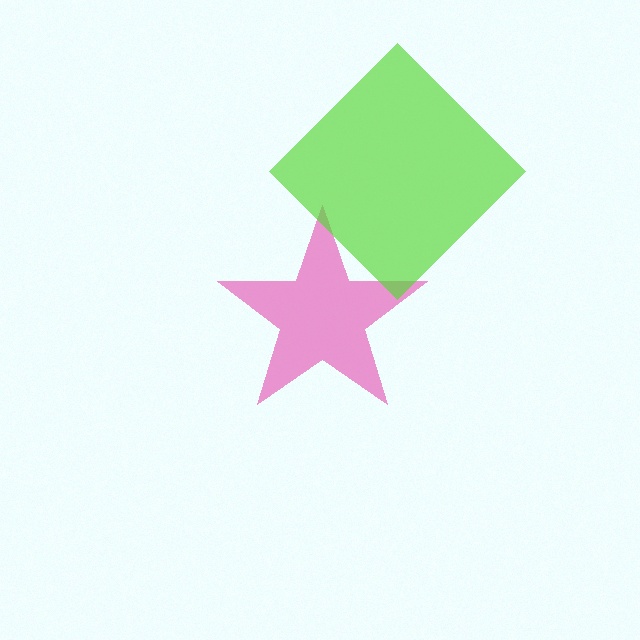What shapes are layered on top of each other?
The layered shapes are: a pink star, a lime diamond.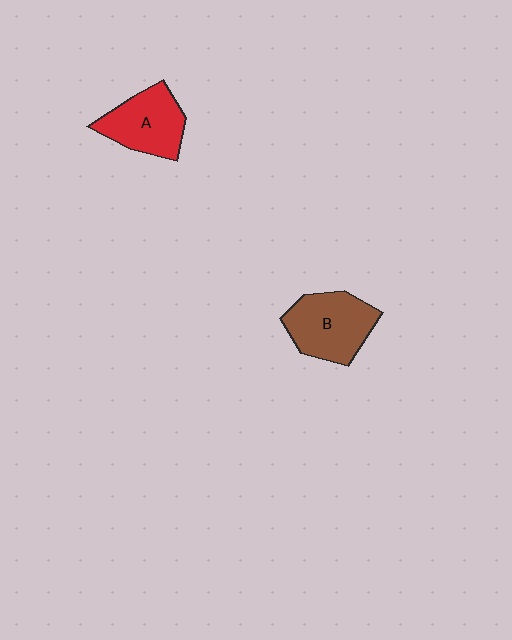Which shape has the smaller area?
Shape A (red).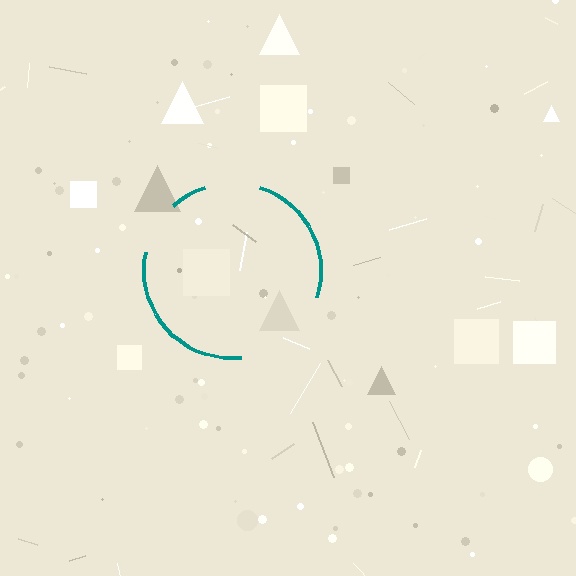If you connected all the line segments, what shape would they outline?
They would outline a circle.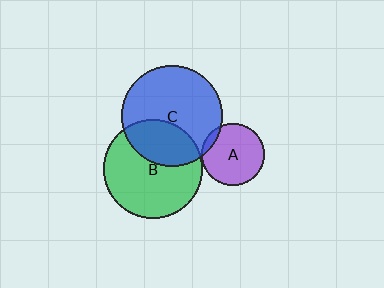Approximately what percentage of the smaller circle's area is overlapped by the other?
Approximately 10%.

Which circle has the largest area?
Circle C (blue).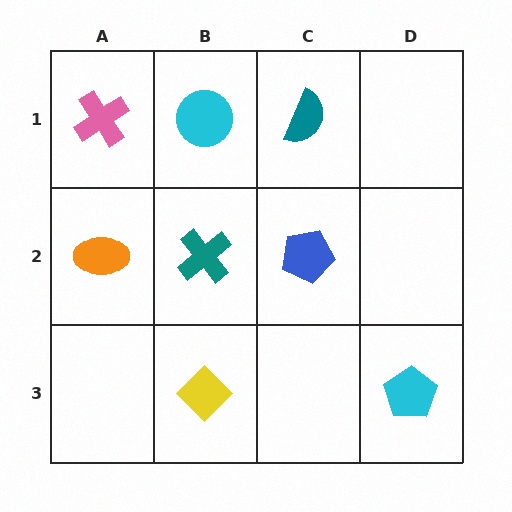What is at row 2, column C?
A blue pentagon.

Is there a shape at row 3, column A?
No, that cell is empty.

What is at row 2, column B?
A teal cross.